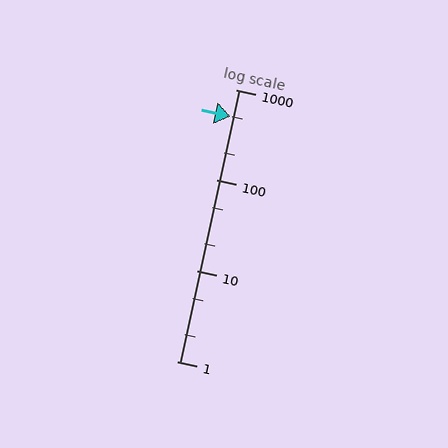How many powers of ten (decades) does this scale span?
The scale spans 3 decades, from 1 to 1000.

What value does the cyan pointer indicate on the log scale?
The pointer indicates approximately 500.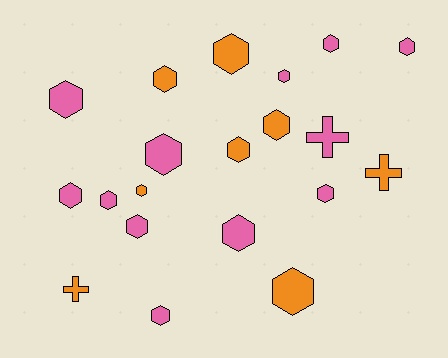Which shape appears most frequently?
Hexagon, with 17 objects.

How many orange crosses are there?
There are 2 orange crosses.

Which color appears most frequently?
Pink, with 12 objects.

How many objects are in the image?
There are 20 objects.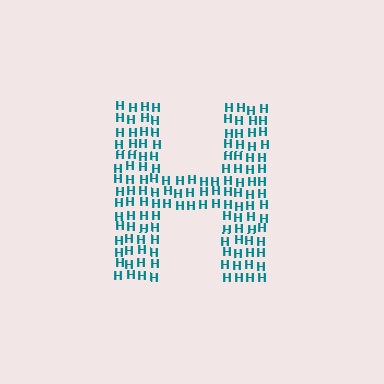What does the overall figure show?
The overall figure shows the letter H.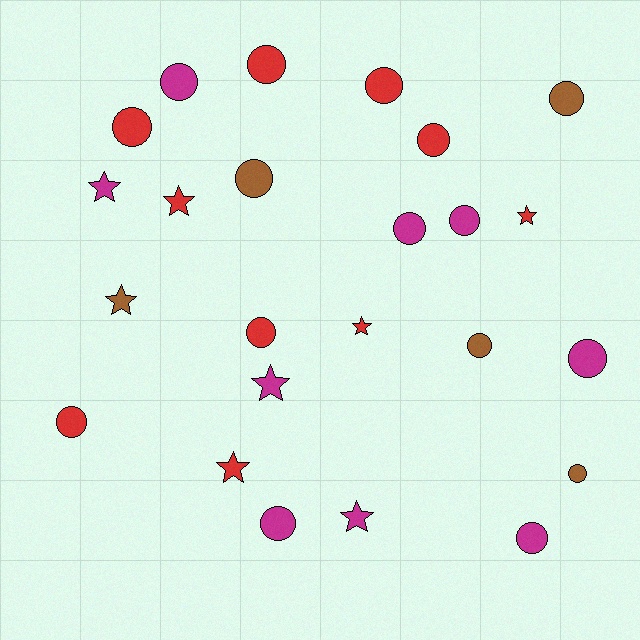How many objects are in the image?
There are 24 objects.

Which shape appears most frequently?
Circle, with 16 objects.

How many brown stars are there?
There is 1 brown star.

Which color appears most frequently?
Red, with 10 objects.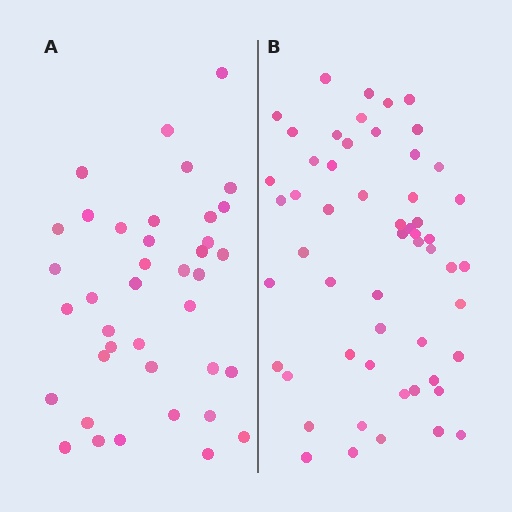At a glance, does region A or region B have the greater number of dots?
Region B (the right region) has more dots.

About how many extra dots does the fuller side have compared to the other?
Region B has approximately 15 more dots than region A.